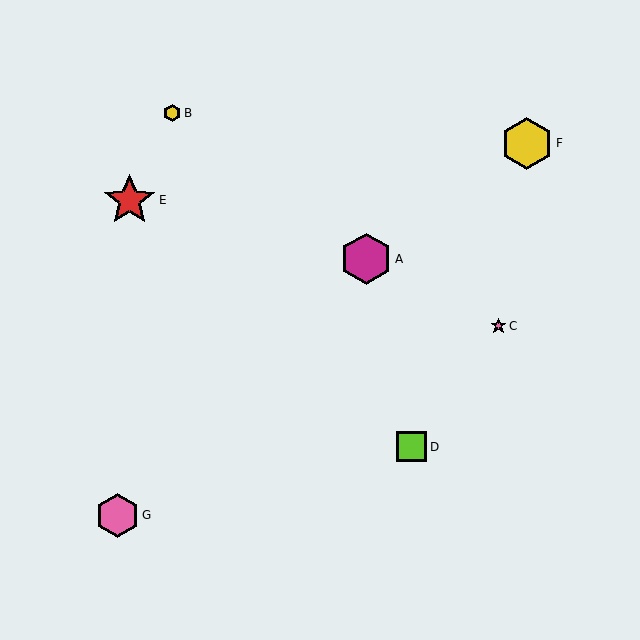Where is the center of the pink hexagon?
The center of the pink hexagon is at (117, 515).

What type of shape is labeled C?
Shape C is a pink star.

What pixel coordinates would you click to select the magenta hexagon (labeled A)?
Click at (366, 259) to select the magenta hexagon A.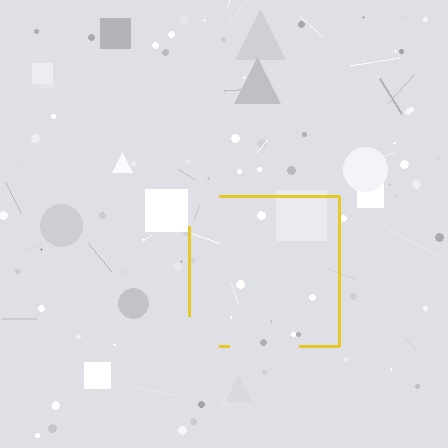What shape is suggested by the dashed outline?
The dashed outline suggests a square.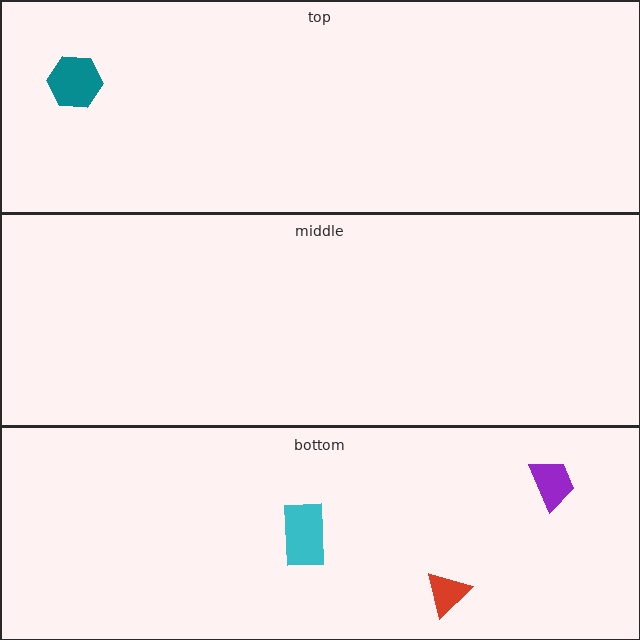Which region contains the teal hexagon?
The top region.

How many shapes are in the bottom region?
3.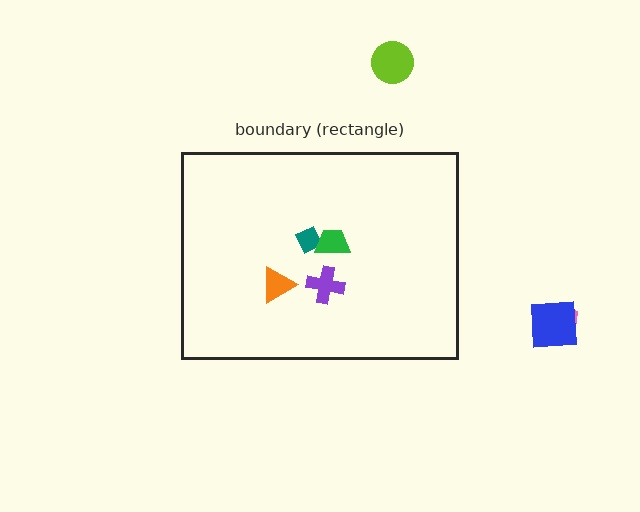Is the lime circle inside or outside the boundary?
Outside.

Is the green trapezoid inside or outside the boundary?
Inside.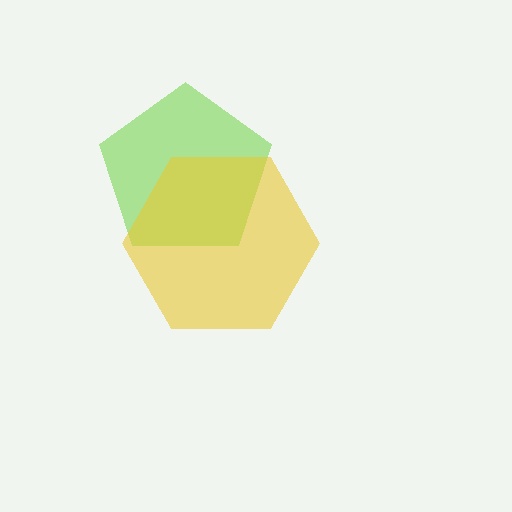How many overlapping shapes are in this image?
There are 2 overlapping shapes in the image.